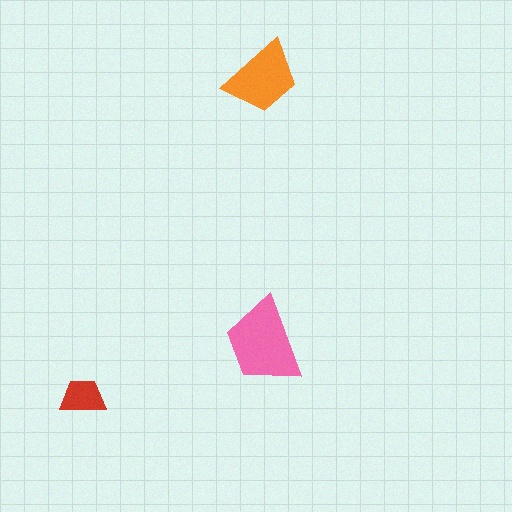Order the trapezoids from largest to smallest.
the pink one, the orange one, the red one.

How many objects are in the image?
There are 3 objects in the image.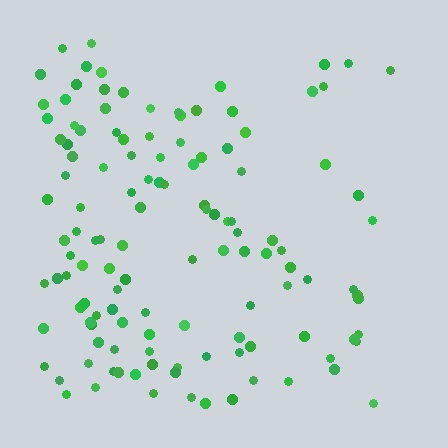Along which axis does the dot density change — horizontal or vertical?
Horizontal.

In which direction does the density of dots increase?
From right to left, with the left side densest.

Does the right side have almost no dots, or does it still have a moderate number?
Still a moderate number, just noticeably fewer than the left.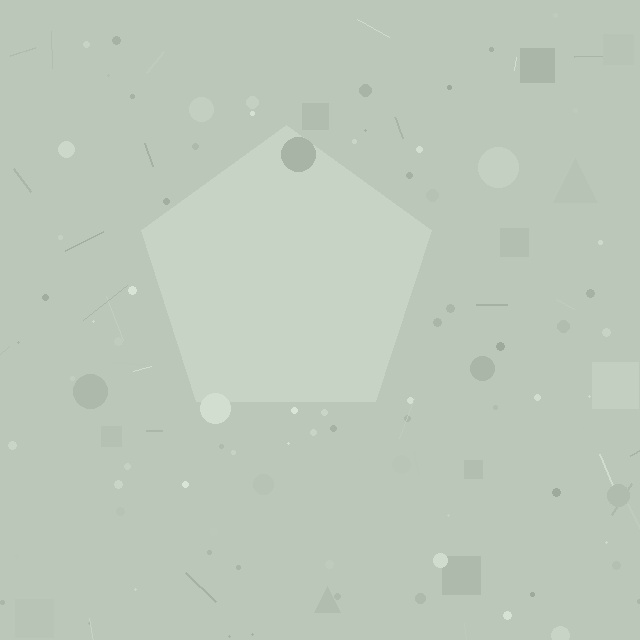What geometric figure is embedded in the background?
A pentagon is embedded in the background.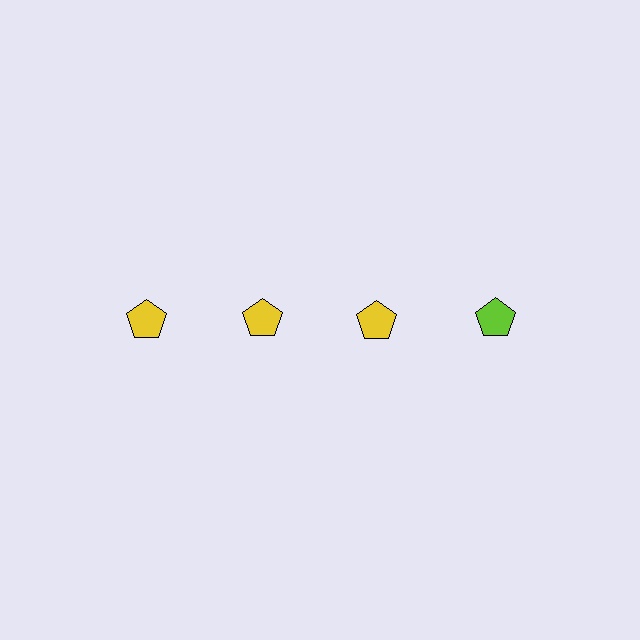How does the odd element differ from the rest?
It has a different color: lime instead of yellow.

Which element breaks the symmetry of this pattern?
The lime pentagon in the top row, second from right column breaks the symmetry. All other shapes are yellow pentagons.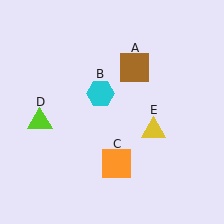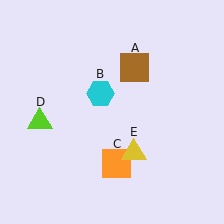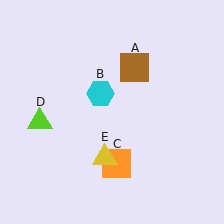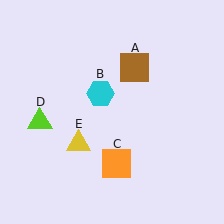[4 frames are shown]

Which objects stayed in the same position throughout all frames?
Brown square (object A) and cyan hexagon (object B) and orange square (object C) and lime triangle (object D) remained stationary.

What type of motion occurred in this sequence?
The yellow triangle (object E) rotated clockwise around the center of the scene.